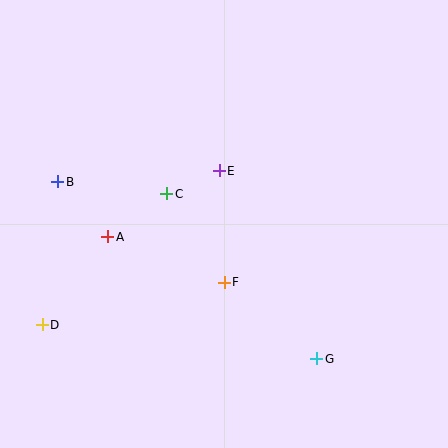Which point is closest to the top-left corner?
Point B is closest to the top-left corner.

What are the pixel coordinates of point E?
Point E is at (219, 171).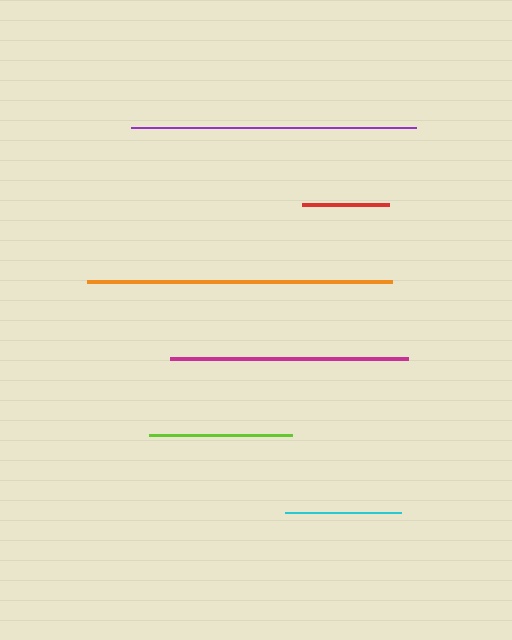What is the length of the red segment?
The red segment is approximately 87 pixels long.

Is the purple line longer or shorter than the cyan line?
The purple line is longer than the cyan line.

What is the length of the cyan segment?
The cyan segment is approximately 116 pixels long.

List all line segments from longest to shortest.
From longest to shortest: orange, purple, magenta, lime, cyan, red.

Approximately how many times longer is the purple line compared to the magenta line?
The purple line is approximately 1.2 times the length of the magenta line.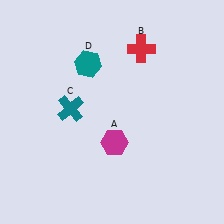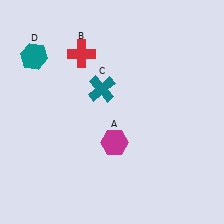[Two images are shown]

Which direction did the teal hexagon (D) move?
The teal hexagon (D) moved left.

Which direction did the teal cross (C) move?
The teal cross (C) moved right.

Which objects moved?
The objects that moved are: the red cross (B), the teal cross (C), the teal hexagon (D).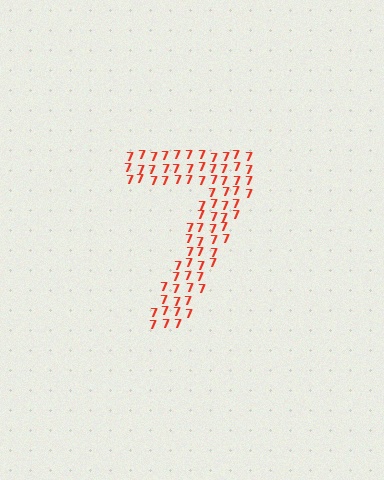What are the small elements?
The small elements are digit 7's.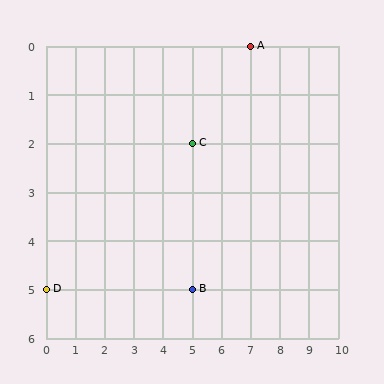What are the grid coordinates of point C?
Point C is at grid coordinates (5, 2).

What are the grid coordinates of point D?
Point D is at grid coordinates (0, 5).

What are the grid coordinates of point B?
Point B is at grid coordinates (5, 5).